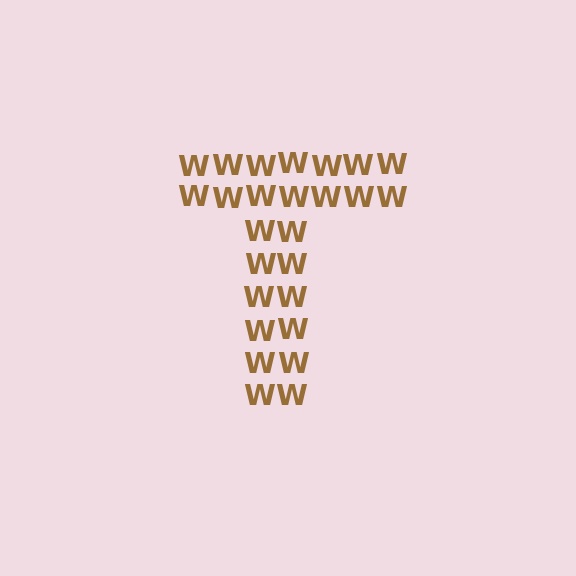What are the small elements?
The small elements are letter W's.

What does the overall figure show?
The overall figure shows the letter T.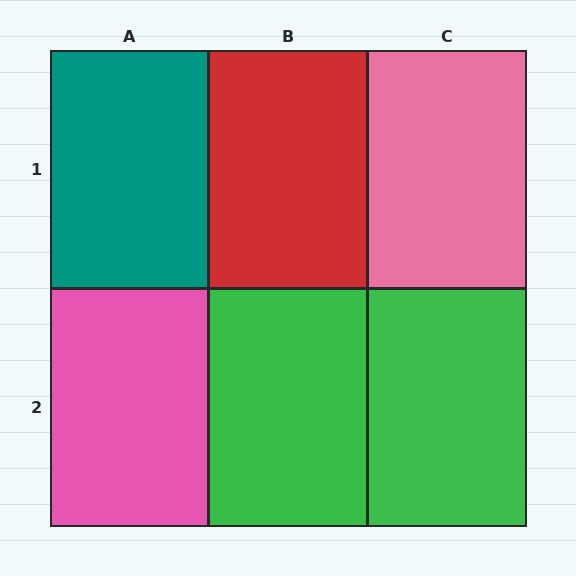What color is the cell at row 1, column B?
Red.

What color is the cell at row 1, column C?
Pink.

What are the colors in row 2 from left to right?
Pink, green, green.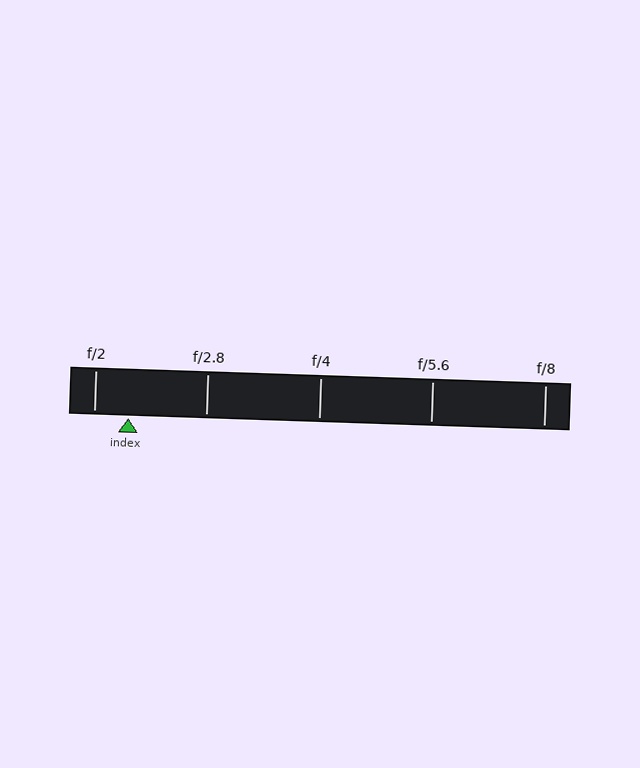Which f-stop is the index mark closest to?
The index mark is closest to f/2.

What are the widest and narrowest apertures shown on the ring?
The widest aperture shown is f/2 and the narrowest is f/8.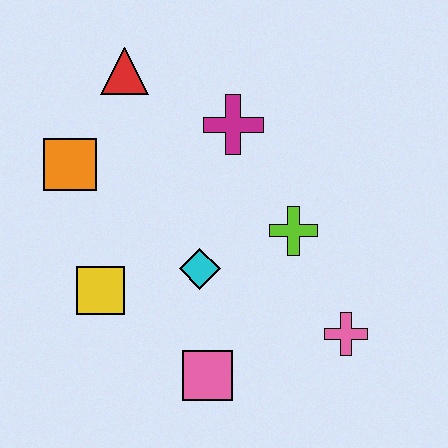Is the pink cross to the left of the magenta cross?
No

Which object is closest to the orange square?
The red triangle is closest to the orange square.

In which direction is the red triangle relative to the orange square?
The red triangle is above the orange square.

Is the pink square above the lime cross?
No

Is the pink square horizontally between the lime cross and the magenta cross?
No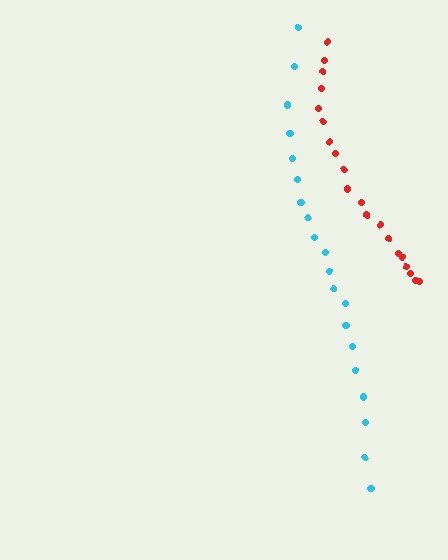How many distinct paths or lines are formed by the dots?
There are 2 distinct paths.